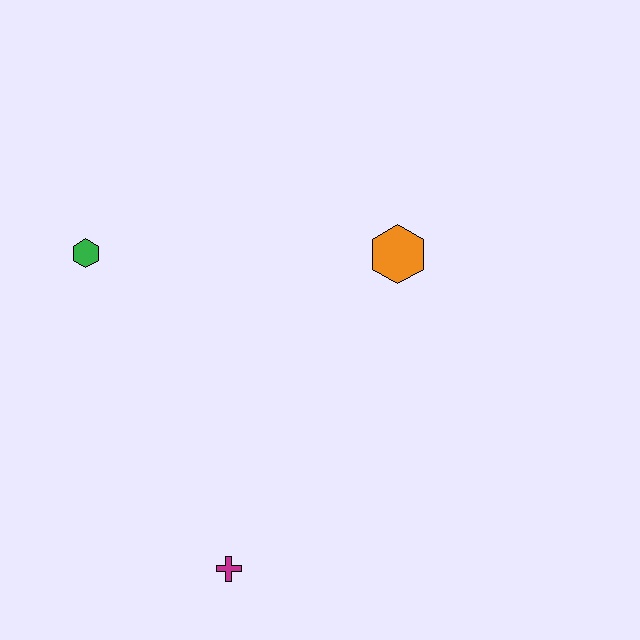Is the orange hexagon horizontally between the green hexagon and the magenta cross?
No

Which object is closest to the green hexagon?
The orange hexagon is closest to the green hexagon.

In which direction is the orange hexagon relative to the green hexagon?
The orange hexagon is to the right of the green hexagon.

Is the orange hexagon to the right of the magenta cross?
Yes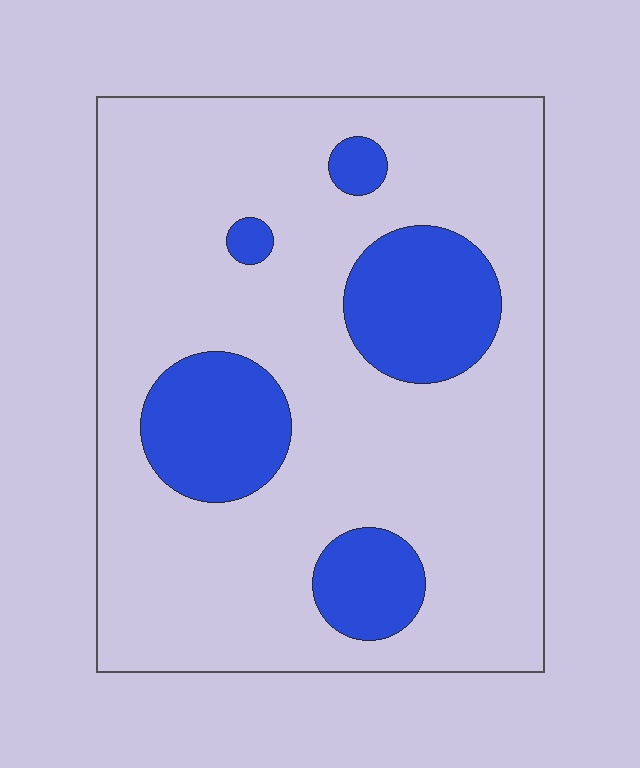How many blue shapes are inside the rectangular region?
5.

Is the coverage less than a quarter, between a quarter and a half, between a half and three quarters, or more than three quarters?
Less than a quarter.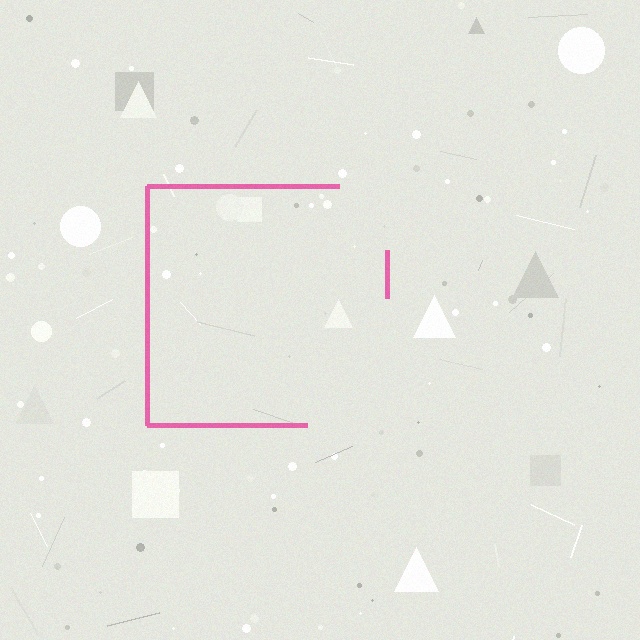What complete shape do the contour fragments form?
The contour fragments form a square.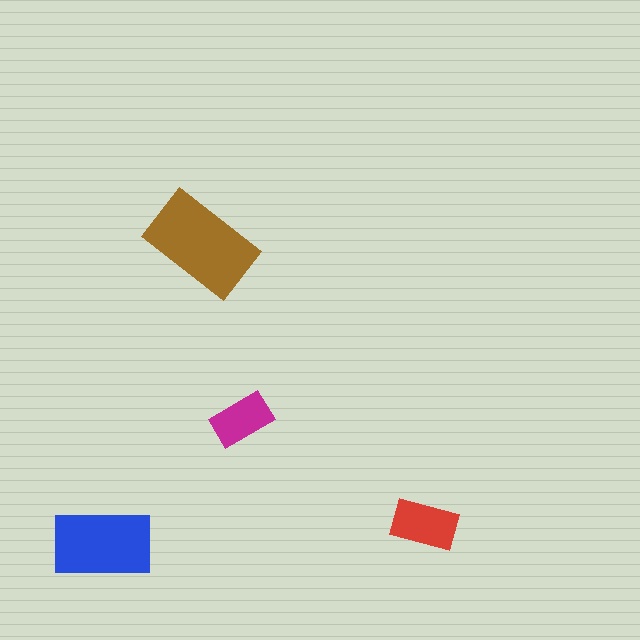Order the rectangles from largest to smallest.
the brown one, the blue one, the red one, the magenta one.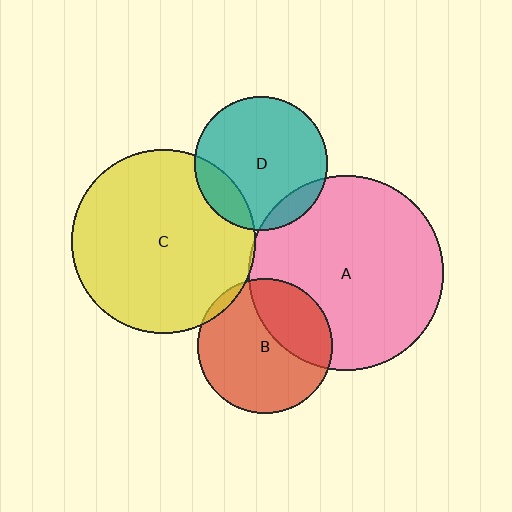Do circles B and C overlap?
Yes.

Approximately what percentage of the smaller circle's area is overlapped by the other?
Approximately 5%.